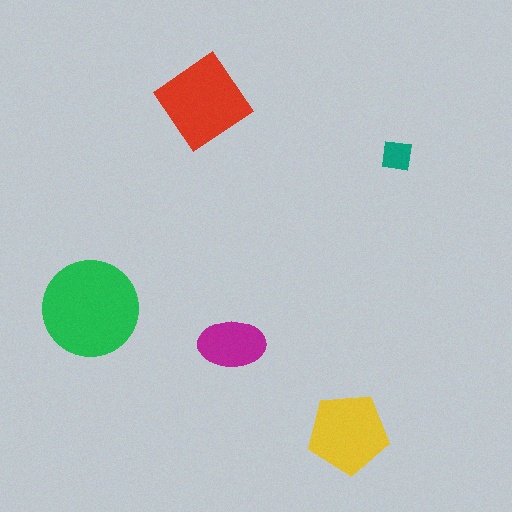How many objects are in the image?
There are 5 objects in the image.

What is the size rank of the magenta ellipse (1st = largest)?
4th.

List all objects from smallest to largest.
The teal square, the magenta ellipse, the yellow pentagon, the red diamond, the green circle.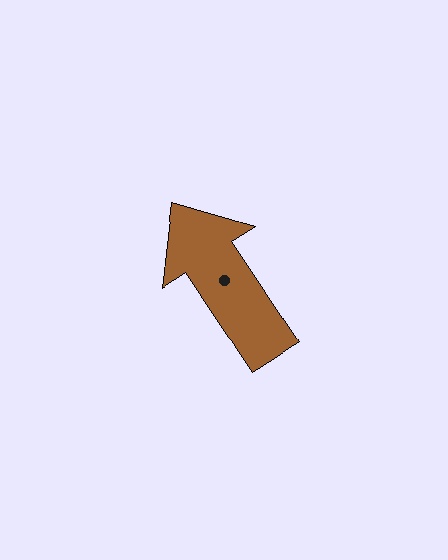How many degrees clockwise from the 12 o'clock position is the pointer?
Approximately 327 degrees.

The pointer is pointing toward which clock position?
Roughly 11 o'clock.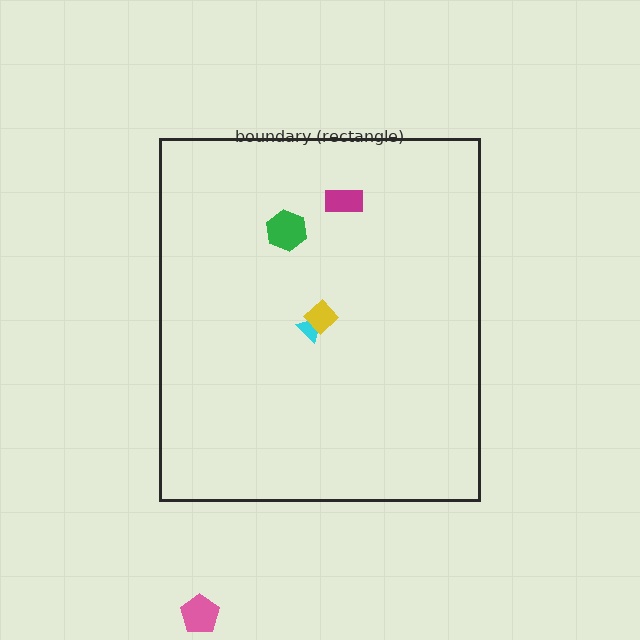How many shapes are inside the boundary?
4 inside, 1 outside.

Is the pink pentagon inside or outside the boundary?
Outside.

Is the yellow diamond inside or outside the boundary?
Inside.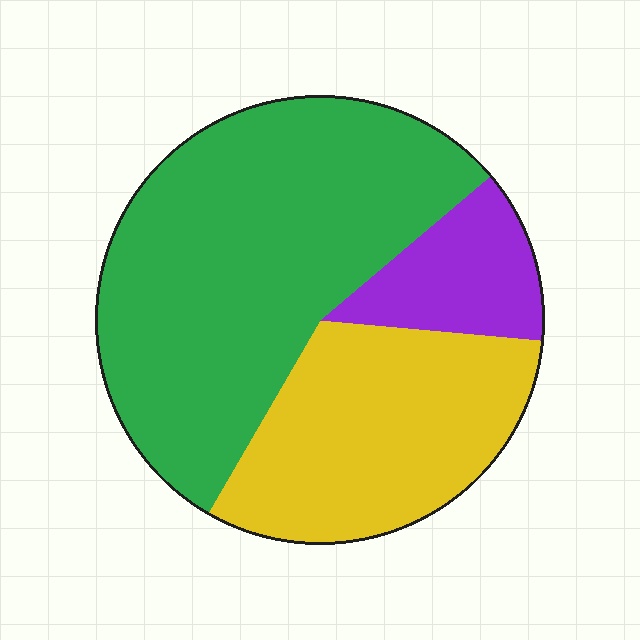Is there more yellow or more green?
Green.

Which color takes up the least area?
Purple, at roughly 15%.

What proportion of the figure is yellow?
Yellow takes up about one third (1/3) of the figure.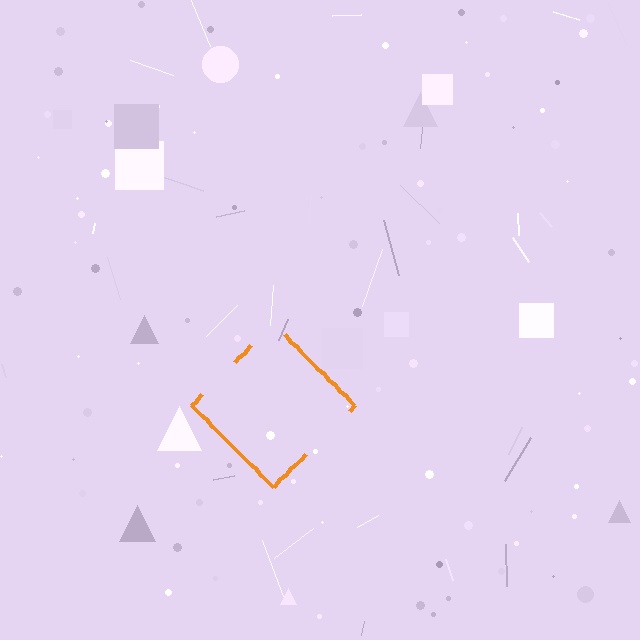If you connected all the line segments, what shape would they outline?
They would outline a diamond.